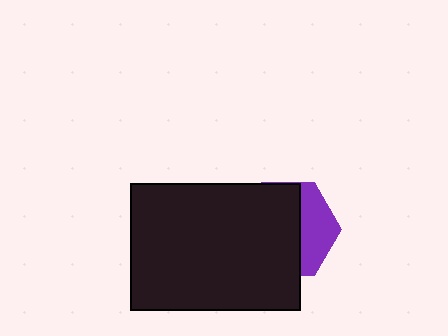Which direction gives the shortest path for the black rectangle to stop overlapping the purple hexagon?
Moving left gives the shortest separation.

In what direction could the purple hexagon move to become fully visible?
The purple hexagon could move right. That would shift it out from behind the black rectangle entirely.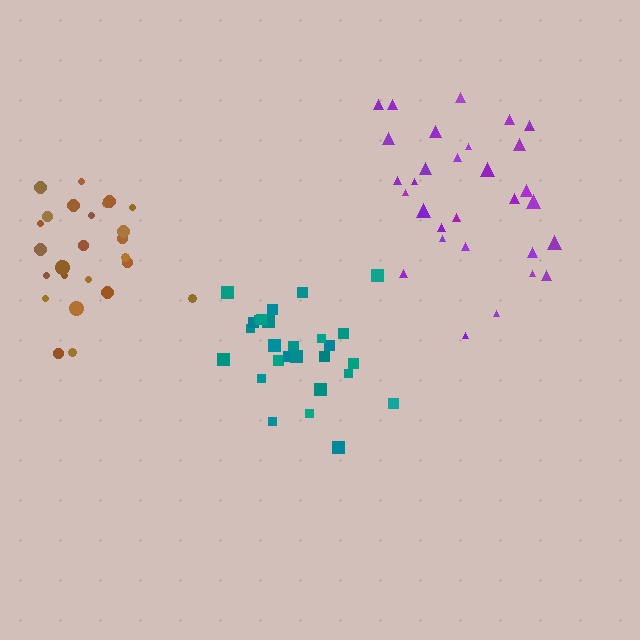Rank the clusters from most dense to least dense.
teal, purple, brown.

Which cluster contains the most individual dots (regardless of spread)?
Purple (31).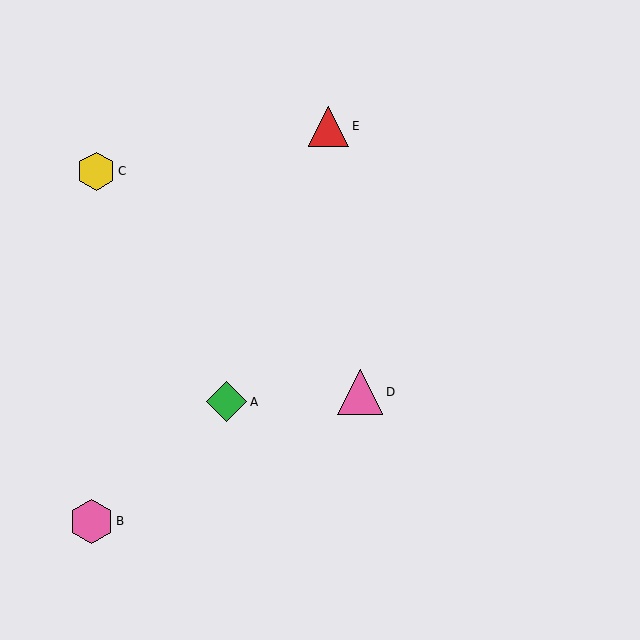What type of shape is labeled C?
Shape C is a yellow hexagon.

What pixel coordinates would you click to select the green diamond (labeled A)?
Click at (227, 402) to select the green diamond A.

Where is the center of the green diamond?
The center of the green diamond is at (227, 402).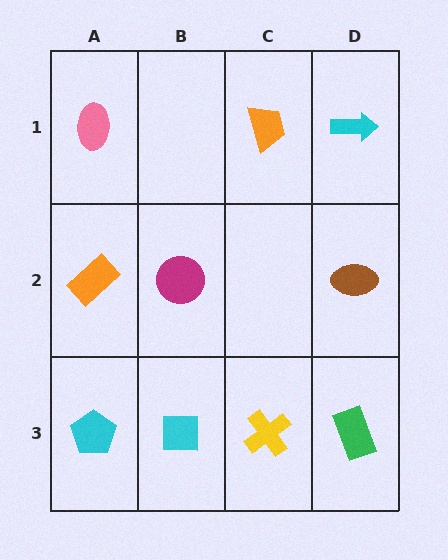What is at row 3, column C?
A yellow cross.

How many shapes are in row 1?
3 shapes.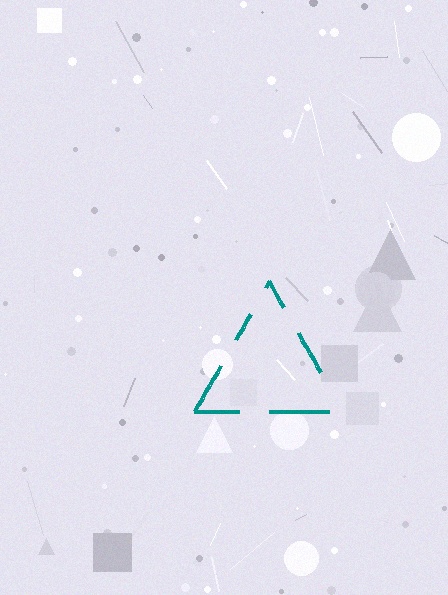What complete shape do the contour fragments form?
The contour fragments form a triangle.